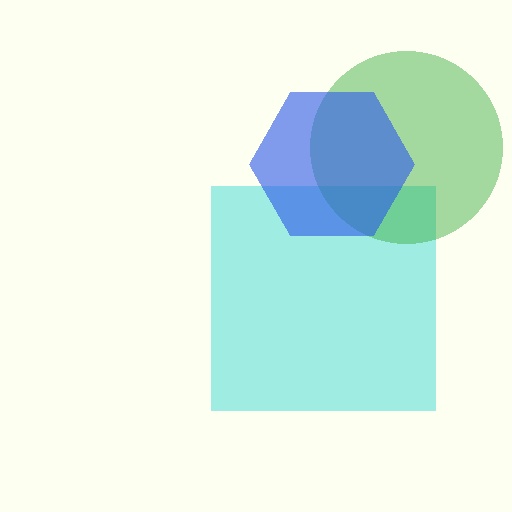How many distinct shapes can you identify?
There are 3 distinct shapes: a cyan square, a green circle, a blue hexagon.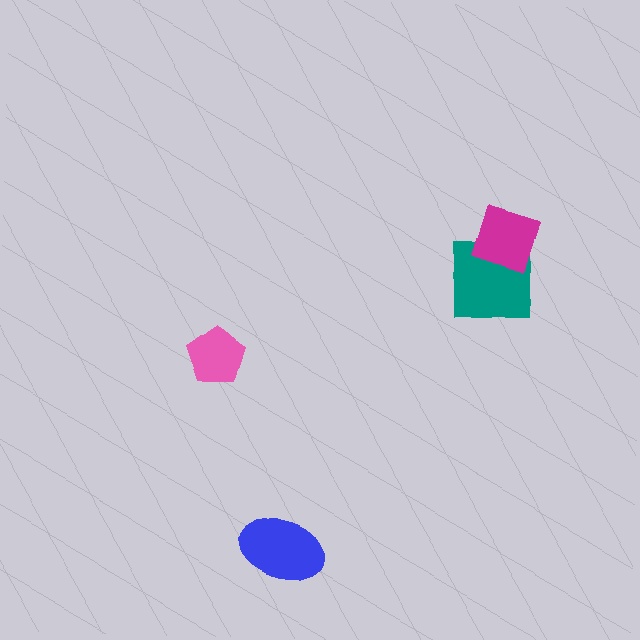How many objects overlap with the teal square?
1 object overlaps with the teal square.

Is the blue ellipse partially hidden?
No, no other shape covers it.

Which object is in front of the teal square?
The magenta diamond is in front of the teal square.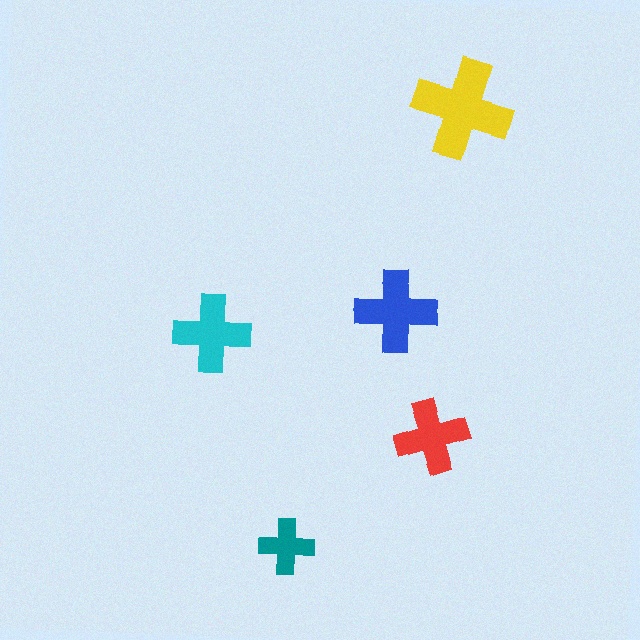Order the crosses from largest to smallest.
the yellow one, the blue one, the cyan one, the red one, the teal one.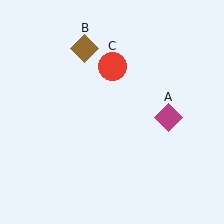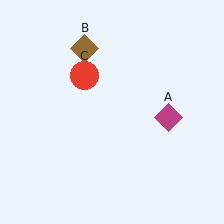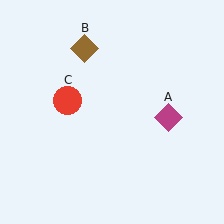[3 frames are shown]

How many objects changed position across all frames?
1 object changed position: red circle (object C).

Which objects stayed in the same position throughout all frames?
Magenta diamond (object A) and brown diamond (object B) remained stationary.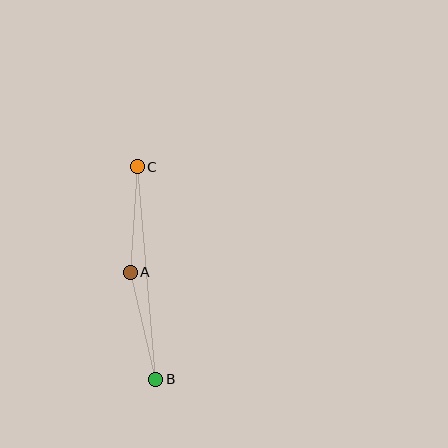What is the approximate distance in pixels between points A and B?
The distance between A and B is approximately 110 pixels.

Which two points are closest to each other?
Points A and C are closest to each other.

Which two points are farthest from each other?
Points B and C are farthest from each other.